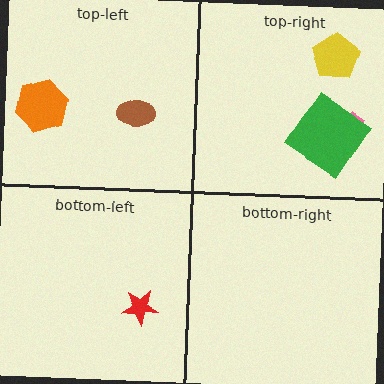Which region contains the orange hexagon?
The top-left region.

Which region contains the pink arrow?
The top-right region.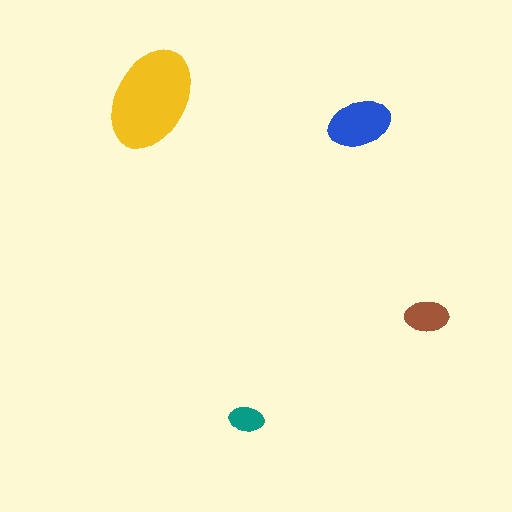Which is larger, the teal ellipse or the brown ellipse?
The brown one.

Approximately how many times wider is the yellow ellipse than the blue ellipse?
About 1.5 times wider.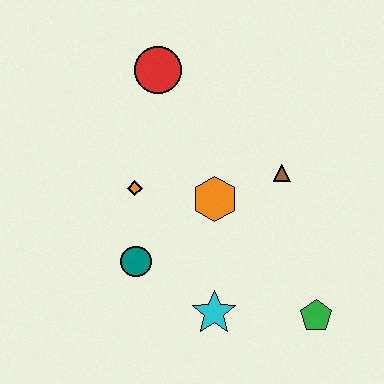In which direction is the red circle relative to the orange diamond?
The red circle is above the orange diamond.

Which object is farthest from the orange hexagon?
The green pentagon is farthest from the orange hexagon.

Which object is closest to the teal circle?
The orange diamond is closest to the teal circle.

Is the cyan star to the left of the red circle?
No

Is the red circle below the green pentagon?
No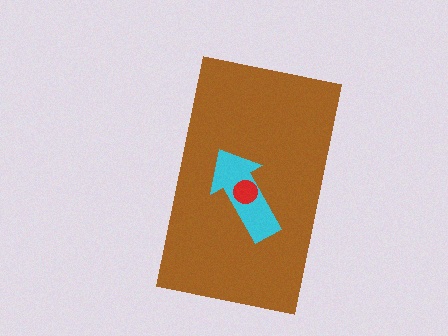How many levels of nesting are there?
3.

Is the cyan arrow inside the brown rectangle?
Yes.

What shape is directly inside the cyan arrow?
The red circle.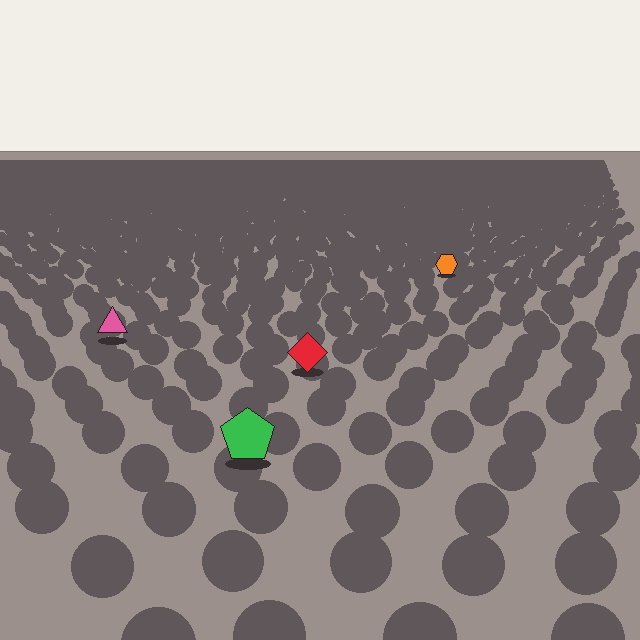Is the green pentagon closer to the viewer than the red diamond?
Yes. The green pentagon is closer — you can tell from the texture gradient: the ground texture is coarser near it.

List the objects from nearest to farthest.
From nearest to farthest: the green pentagon, the red diamond, the pink triangle, the orange hexagon.